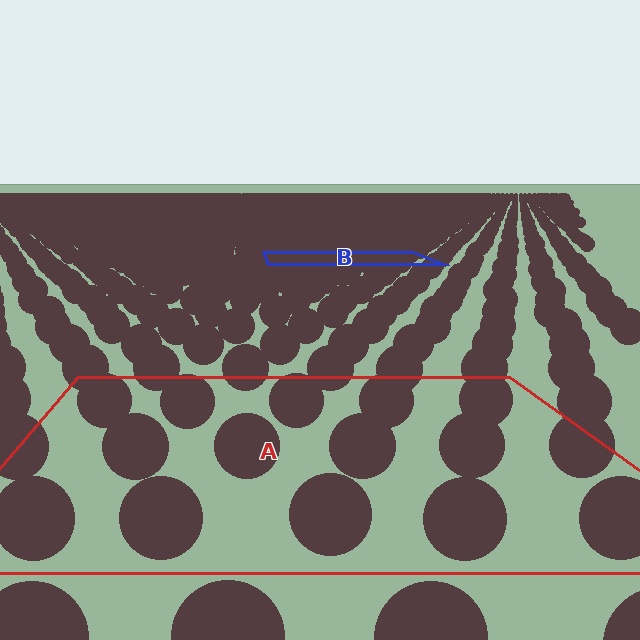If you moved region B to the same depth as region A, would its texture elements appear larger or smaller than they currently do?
They would appear larger. At a closer depth, the same texture elements are projected at a bigger on-screen size.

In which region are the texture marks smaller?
The texture marks are smaller in region B, because it is farther away.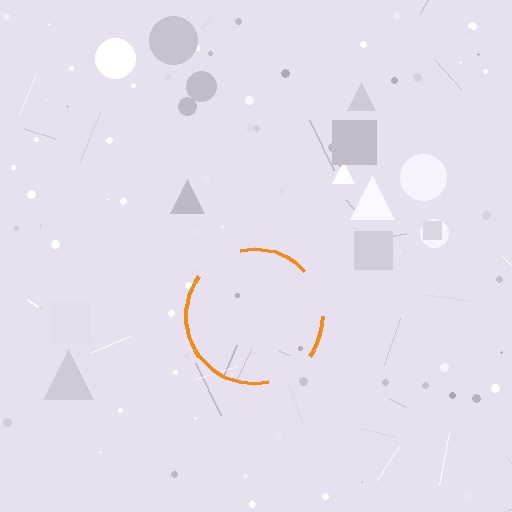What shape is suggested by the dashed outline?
The dashed outline suggests a circle.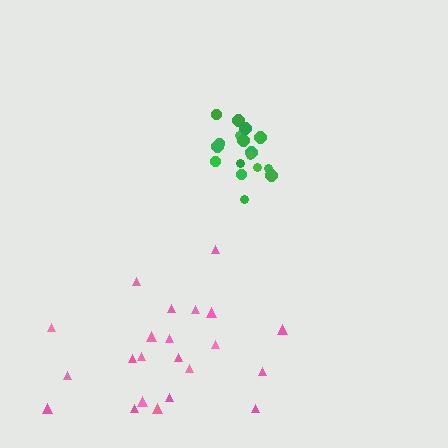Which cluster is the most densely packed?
Green.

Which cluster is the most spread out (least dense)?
Pink.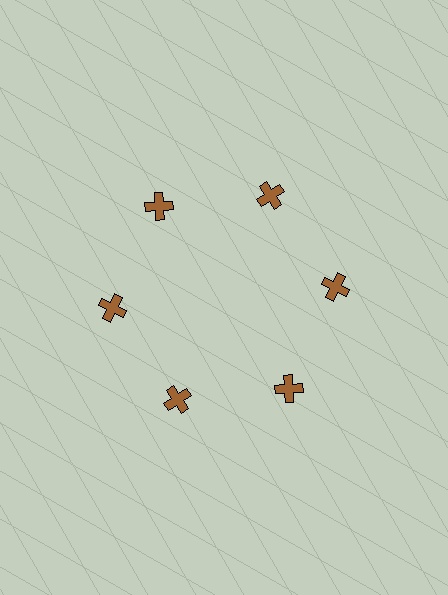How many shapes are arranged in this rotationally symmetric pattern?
There are 6 shapes, arranged in 6 groups of 1.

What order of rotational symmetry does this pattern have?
This pattern has 6-fold rotational symmetry.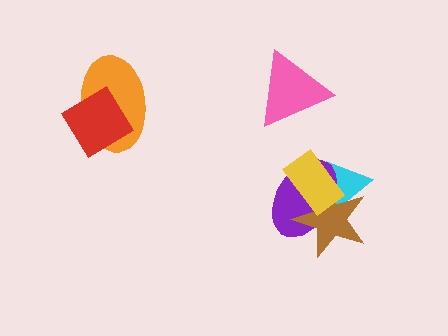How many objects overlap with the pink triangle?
0 objects overlap with the pink triangle.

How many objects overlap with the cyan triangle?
3 objects overlap with the cyan triangle.